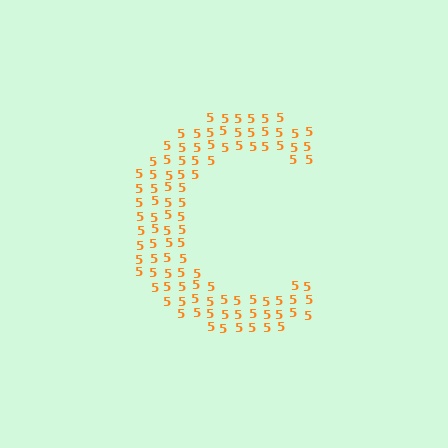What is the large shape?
The large shape is the letter C.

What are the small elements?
The small elements are digit 5's.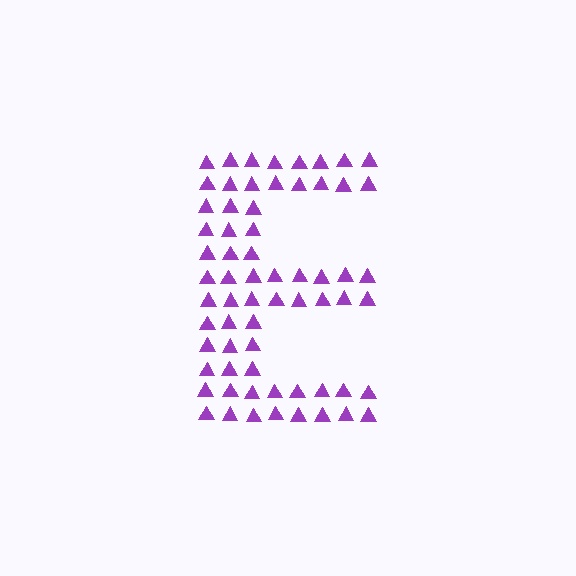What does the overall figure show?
The overall figure shows the letter E.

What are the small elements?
The small elements are triangles.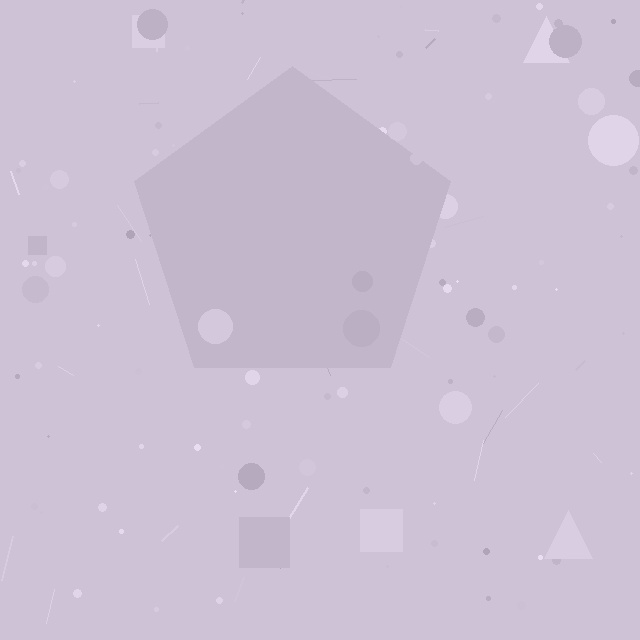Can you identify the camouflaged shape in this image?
The camouflaged shape is a pentagon.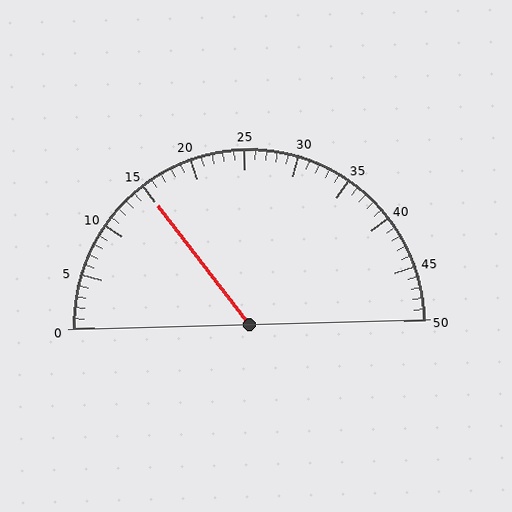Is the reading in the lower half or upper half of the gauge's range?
The reading is in the lower half of the range (0 to 50).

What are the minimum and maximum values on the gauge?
The gauge ranges from 0 to 50.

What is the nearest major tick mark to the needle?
The nearest major tick mark is 15.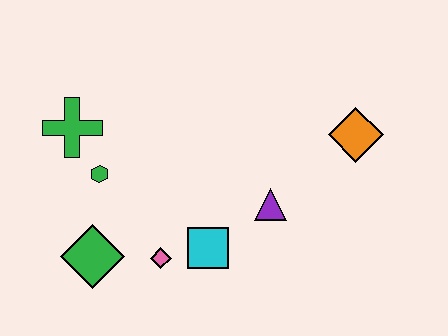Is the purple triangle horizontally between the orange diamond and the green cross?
Yes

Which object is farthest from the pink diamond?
The orange diamond is farthest from the pink diamond.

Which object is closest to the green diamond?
The pink diamond is closest to the green diamond.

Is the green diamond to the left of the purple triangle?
Yes